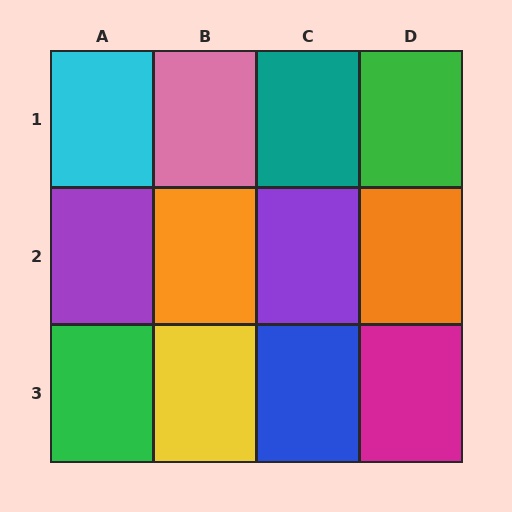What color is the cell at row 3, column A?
Green.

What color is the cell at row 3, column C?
Blue.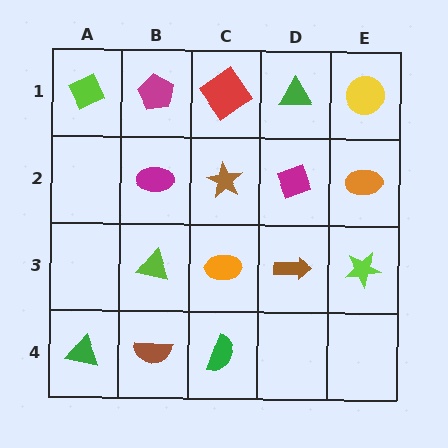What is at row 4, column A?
A green triangle.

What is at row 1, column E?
A yellow circle.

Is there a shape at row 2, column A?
No, that cell is empty.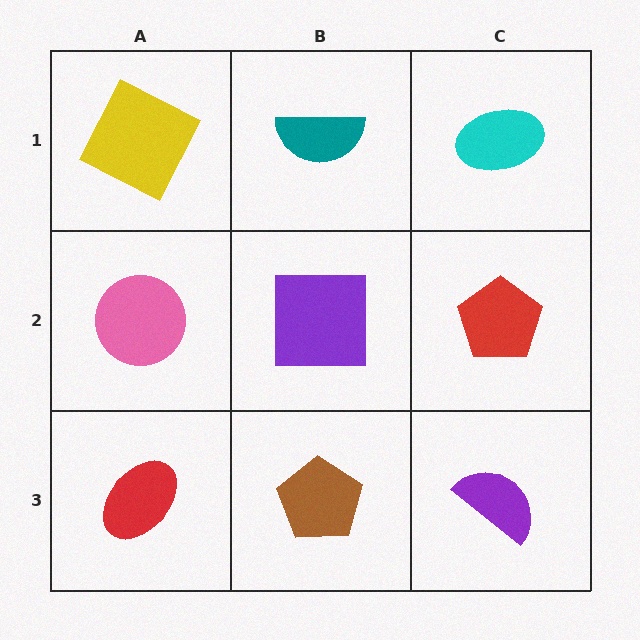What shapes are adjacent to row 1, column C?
A red pentagon (row 2, column C), a teal semicircle (row 1, column B).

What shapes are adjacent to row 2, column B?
A teal semicircle (row 1, column B), a brown pentagon (row 3, column B), a pink circle (row 2, column A), a red pentagon (row 2, column C).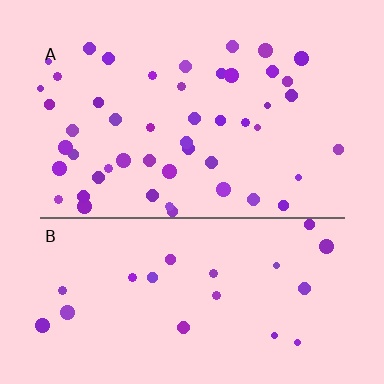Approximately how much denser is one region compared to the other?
Approximately 2.3× — region A over region B.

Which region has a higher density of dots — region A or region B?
A (the top).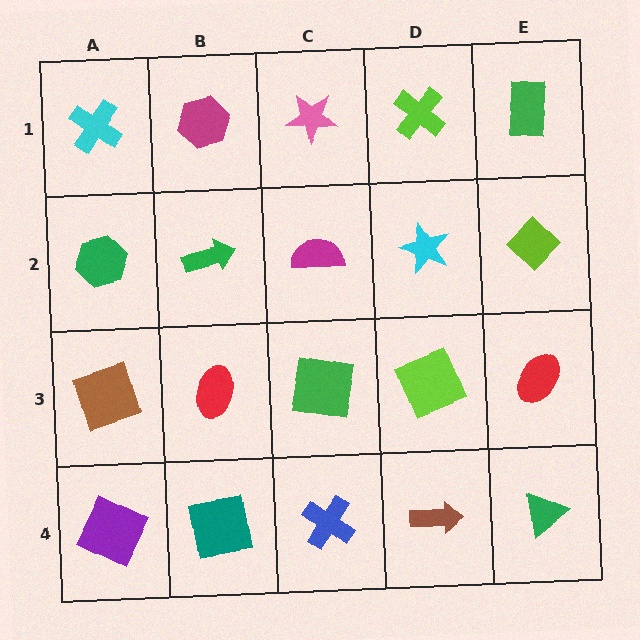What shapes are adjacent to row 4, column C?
A green square (row 3, column C), a teal square (row 4, column B), a brown arrow (row 4, column D).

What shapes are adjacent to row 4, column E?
A red ellipse (row 3, column E), a brown arrow (row 4, column D).